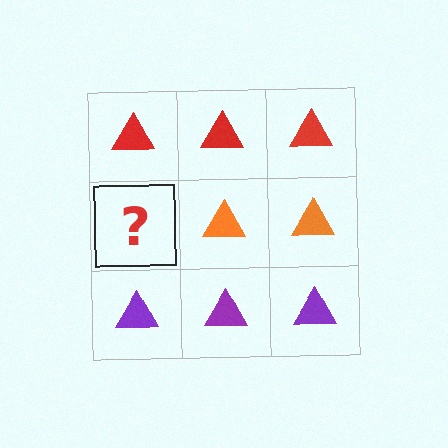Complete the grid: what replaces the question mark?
The question mark should be replaced with an orange triangle.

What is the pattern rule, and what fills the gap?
The rule is that each row has a consistent color. The gap should be filled with an orange triangle.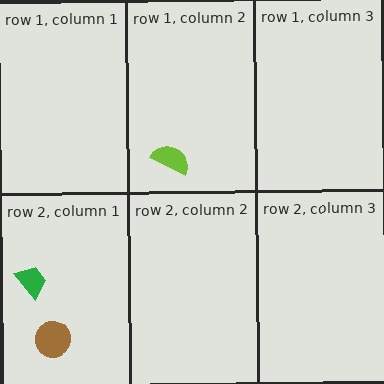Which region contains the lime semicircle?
The row 1, column 2 region.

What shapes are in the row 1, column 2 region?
The lime semicircle.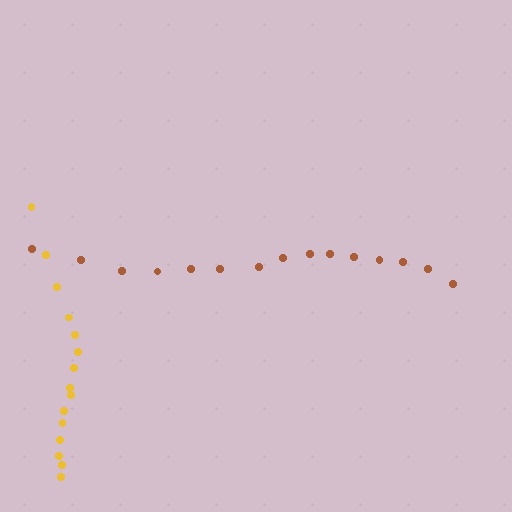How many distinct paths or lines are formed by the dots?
There are 2 distinct paths.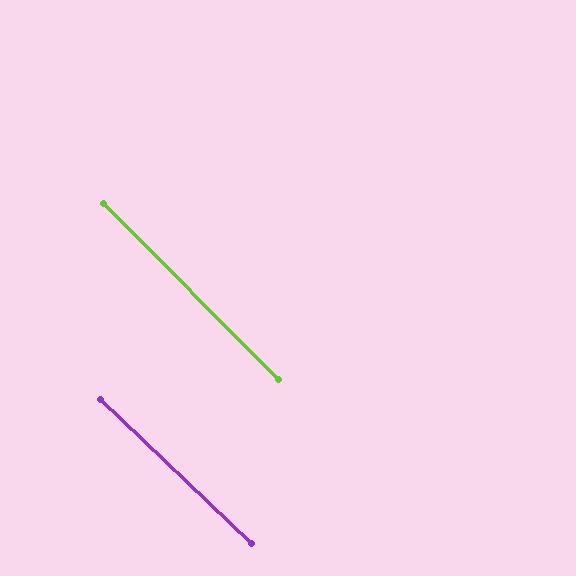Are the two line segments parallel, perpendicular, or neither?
Parallel — their directions differ by only 1.5°.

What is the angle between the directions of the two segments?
Approximately 2 degrees.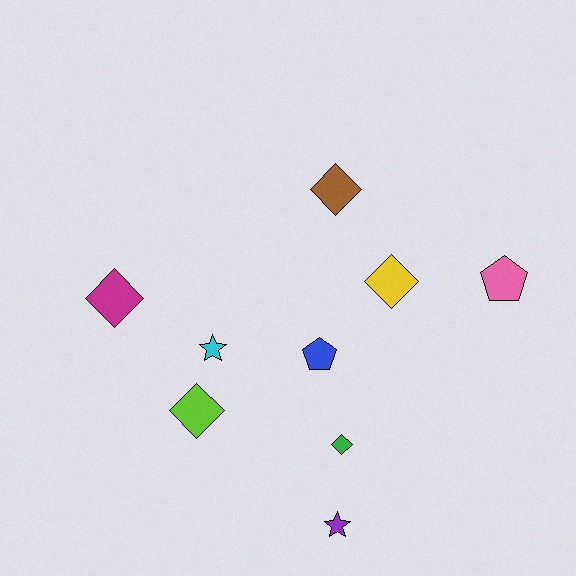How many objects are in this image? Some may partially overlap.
There are 9 objects.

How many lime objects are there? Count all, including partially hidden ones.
There is 1 lime object.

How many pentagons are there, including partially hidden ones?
There are 2 pentagons.